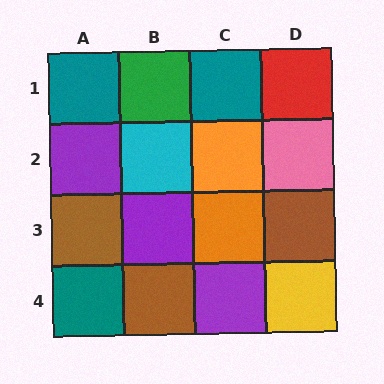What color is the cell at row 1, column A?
Teal.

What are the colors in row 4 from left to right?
Teal, brown, purple, yellow.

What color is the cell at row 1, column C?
Teal.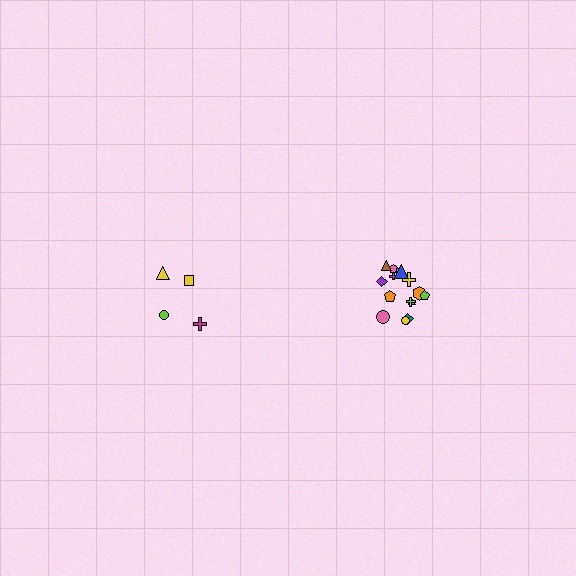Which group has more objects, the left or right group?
The right group.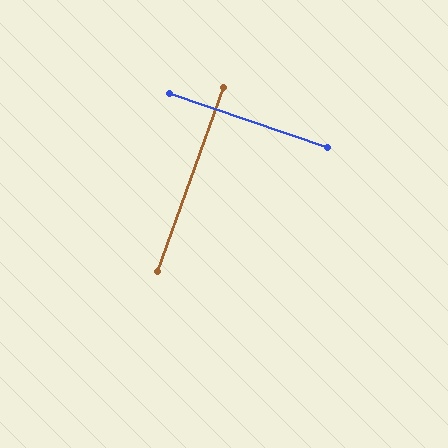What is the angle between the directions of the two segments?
Approximately 89 degrees.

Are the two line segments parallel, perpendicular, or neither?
Perpendicular — they meet at approximately 89°.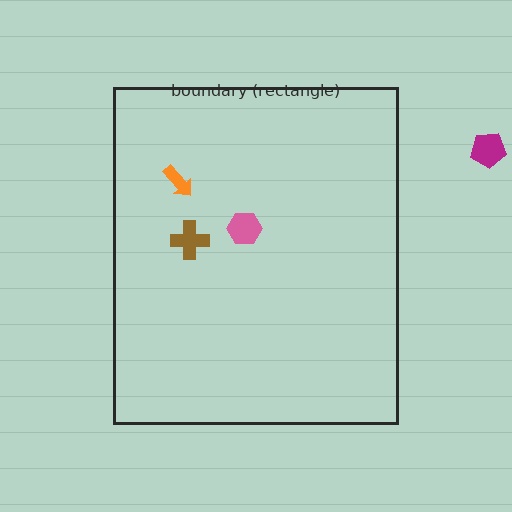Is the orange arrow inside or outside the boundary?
Inside.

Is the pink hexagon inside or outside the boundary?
Inside.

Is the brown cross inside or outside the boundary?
Inside.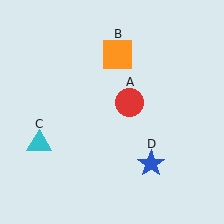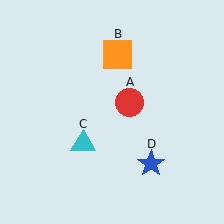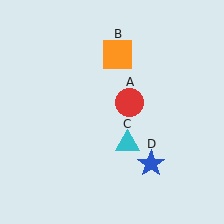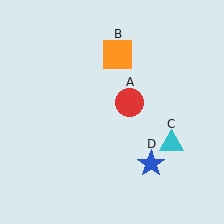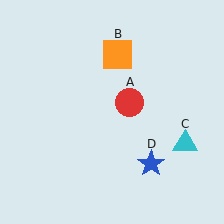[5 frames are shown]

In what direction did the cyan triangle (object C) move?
The cyan triangle (object C) moved right.